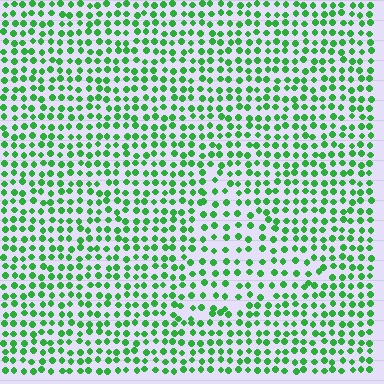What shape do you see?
I see a triangle.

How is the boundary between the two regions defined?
The boundary is defined by a change in element density (approximately 1.5x ratio). All elements are the same color, size, and shape.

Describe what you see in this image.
The image contains small green elements arranged at two different densities. A triangle-shaped region is visible where the elements are less densely packed than the surrounding area.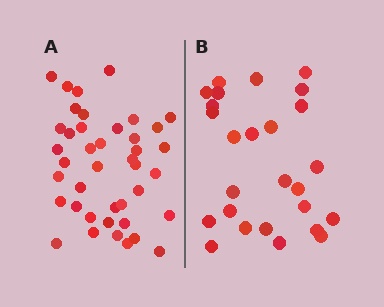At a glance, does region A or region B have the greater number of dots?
Region A (the left region) has more dots.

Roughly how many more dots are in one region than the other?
Region A has approximately 15 more dots than region B.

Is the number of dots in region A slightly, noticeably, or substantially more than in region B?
Region A has substantially more. The ratio is roughly 1.6 to 1.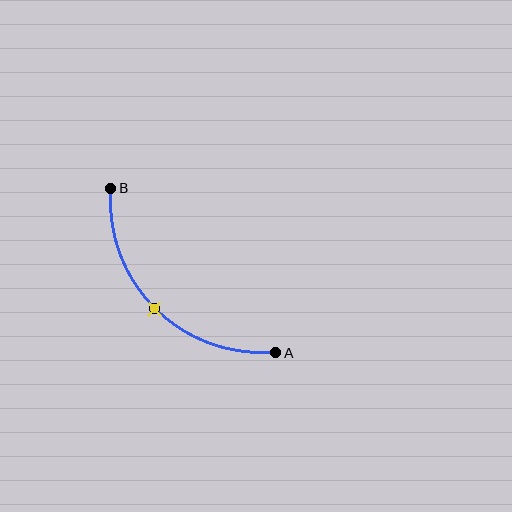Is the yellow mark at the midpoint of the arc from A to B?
Yes. The yellow mark lies on the arc at equal arc-length from both A and B — it is the arc midpoint.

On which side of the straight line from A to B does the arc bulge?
The arc bulges below and to the left of the straight line connecting A and B.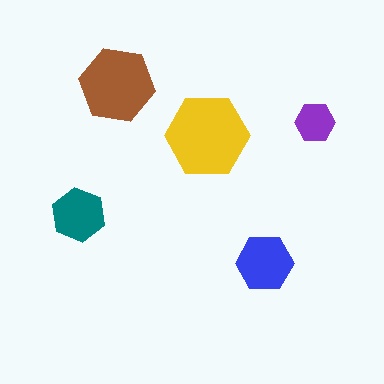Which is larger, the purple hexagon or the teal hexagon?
The teal one.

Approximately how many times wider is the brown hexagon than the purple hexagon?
About 2 times wider.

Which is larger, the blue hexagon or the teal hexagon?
The blue one.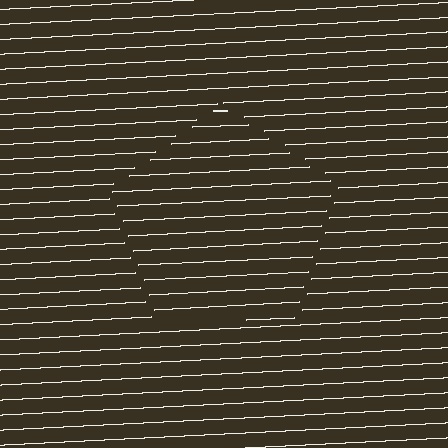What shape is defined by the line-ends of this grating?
An illusory pentagon. The interior of the shape contains the same grating, shifted by half a period — the contour is defined by the phase discontinuity where line-ends from the inner and outer gratings abut.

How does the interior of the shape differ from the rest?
The interior of the shape contains the same grating, shifted by half a period — the contour is defined by the phase discontinuity where line-ends from the inner and outer gratings abut.